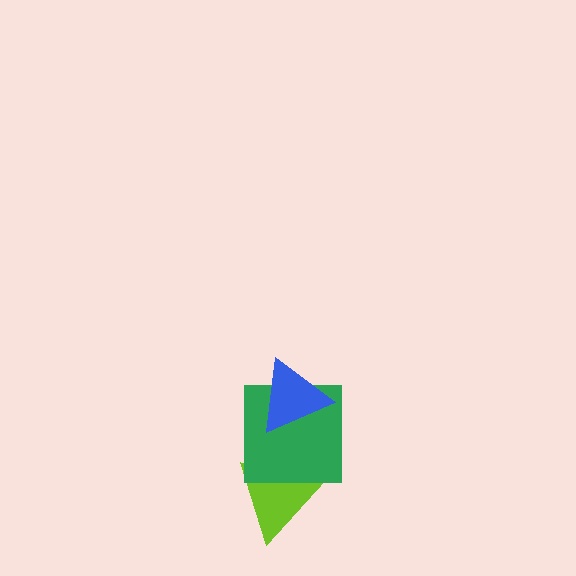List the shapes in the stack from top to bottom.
From top to bottom: the blue triangle, the green square, the lime triangle.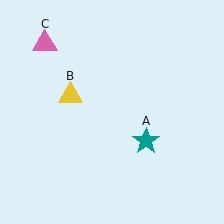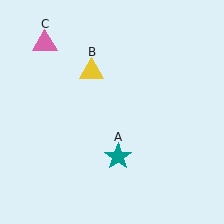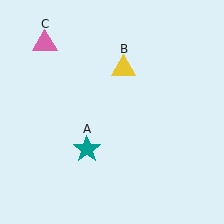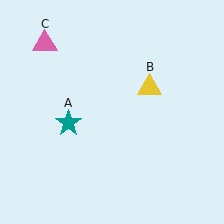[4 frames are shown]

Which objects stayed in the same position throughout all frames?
Pink triangle (object C) remained stationary.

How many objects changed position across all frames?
2 objects changed position: teal star (object A), yellow triangle (object B).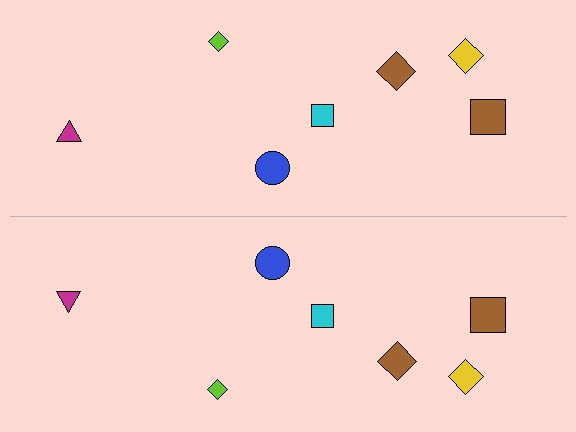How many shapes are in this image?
There are 14 shapes in this image.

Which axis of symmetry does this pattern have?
The pattern has a horizontal axis of symmetry running through the center of the image.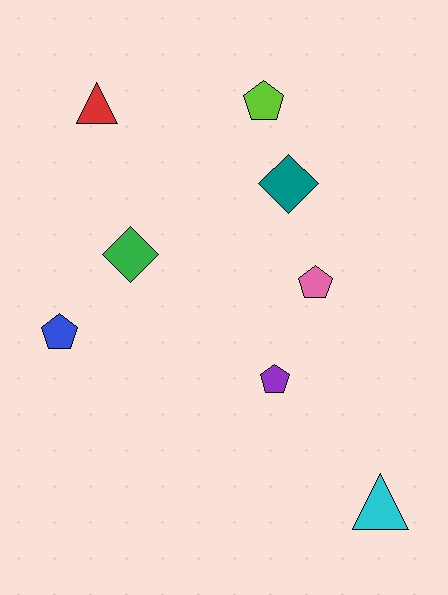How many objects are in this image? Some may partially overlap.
There are 8 objects.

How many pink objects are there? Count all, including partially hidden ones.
There is 1 pink object.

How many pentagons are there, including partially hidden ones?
There are 4 pentagons.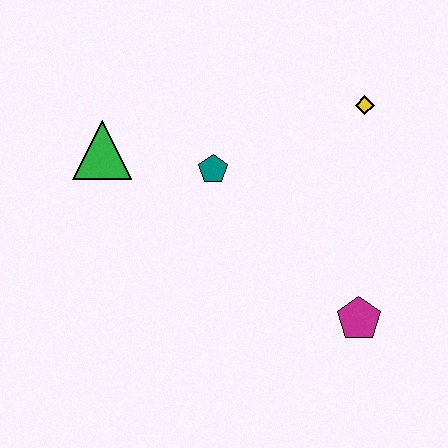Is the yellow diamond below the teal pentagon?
No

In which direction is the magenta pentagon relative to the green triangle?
The magenta pentagon is to the right of the green triangle.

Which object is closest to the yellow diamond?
The teal pentagon is closest to the yellow diamond.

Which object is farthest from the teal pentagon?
The magenta pentagon is farthest from the teal pentagon.